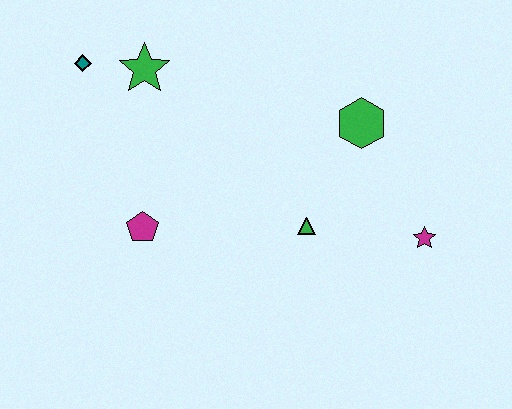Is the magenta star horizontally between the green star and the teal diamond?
No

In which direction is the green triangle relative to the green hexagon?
The green triangle is below the green hexagon.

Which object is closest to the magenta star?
The green triangle is closest to the magenta star.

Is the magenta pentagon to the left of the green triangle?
Yes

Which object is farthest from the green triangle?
The teal diamond is farthest from the green triangle.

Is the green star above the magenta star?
Yes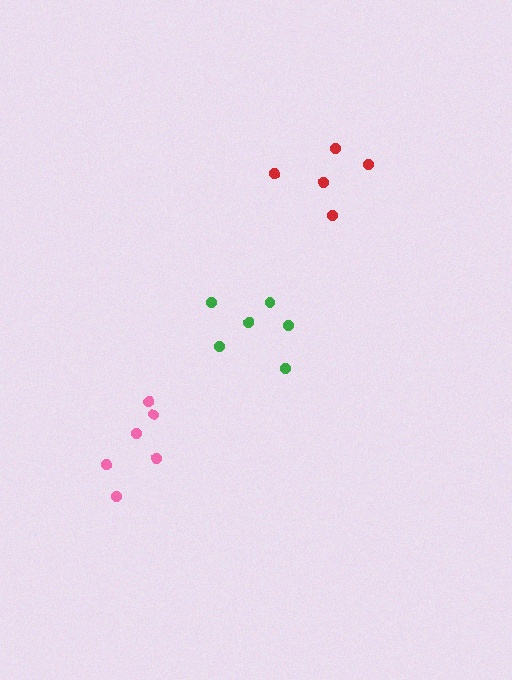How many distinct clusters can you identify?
There are 3 distinct clusters.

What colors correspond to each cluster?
The clusters are colored: green, pink, red.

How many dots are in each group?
Group 1: 6 dots, Group 2: 6 dots, Group 3: 5 dots (17 total).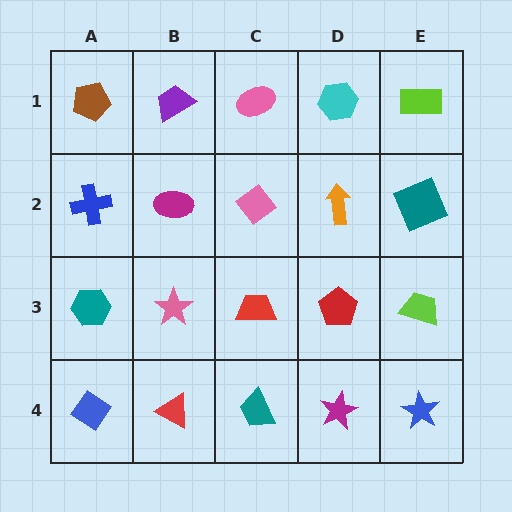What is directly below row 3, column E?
A blue star.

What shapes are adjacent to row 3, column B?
A magenta ellipse (row 2, column B), a red triangle (row 4, column B), a teal hexagon (row 3, column A), a red trapezoid (row 3, column C).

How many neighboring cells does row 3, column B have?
4.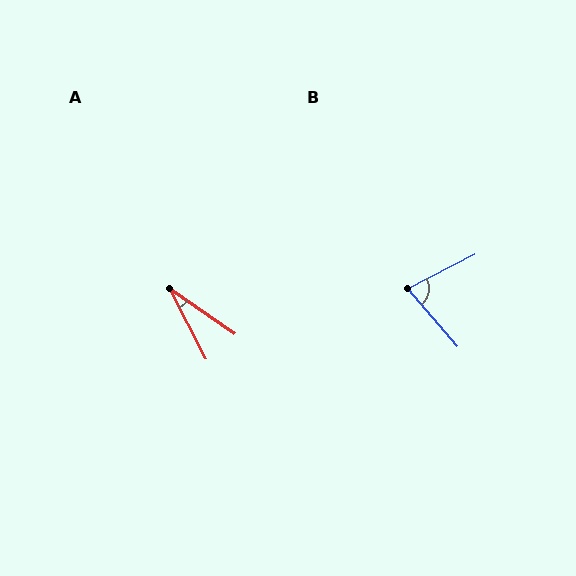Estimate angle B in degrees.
Approximately 77 degrees.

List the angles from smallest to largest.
A (28°), B (77°).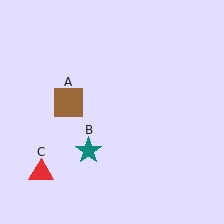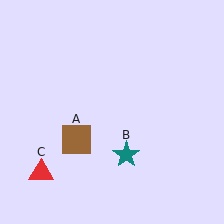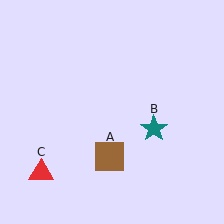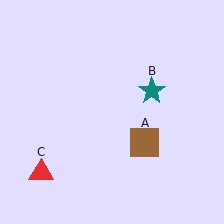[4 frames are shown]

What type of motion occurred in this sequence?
The brown square (object A), teal star (object B) rotated counterclockwise around the center of the scene.